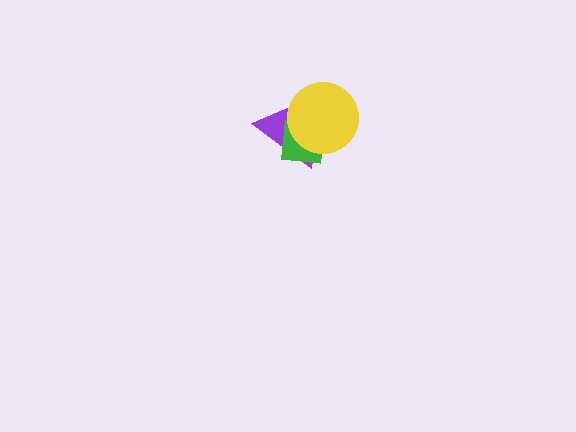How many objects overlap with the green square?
2 objects overlap with the green square.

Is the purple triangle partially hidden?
Yes, it is partially covered by another shape.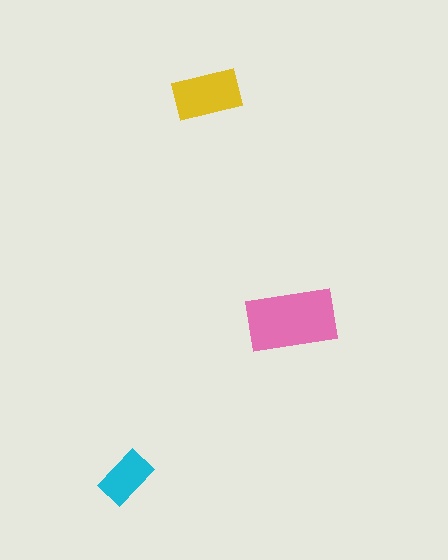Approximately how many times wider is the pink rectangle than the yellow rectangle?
About 1.5 times wider.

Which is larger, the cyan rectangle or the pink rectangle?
The pink one.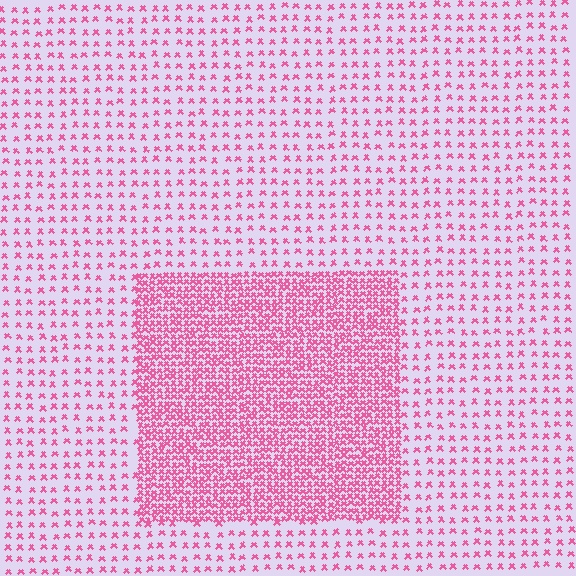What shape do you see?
I see a rectangle.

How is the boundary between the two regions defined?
The boundary is defined by a change in element density (approximately 3.0x ratio). All elements are the same color, size, and shape.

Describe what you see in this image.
The image contains small pink elements arranged at two different densities. A rectangle-shaped region is visible where the elements are more densely packed than the surrounding area.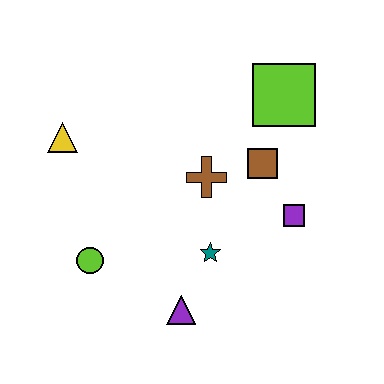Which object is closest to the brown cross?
The brown square is closest to the brown cross.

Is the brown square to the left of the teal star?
No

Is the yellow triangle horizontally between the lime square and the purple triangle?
No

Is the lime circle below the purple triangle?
No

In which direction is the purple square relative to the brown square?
The purple square is below the brown square.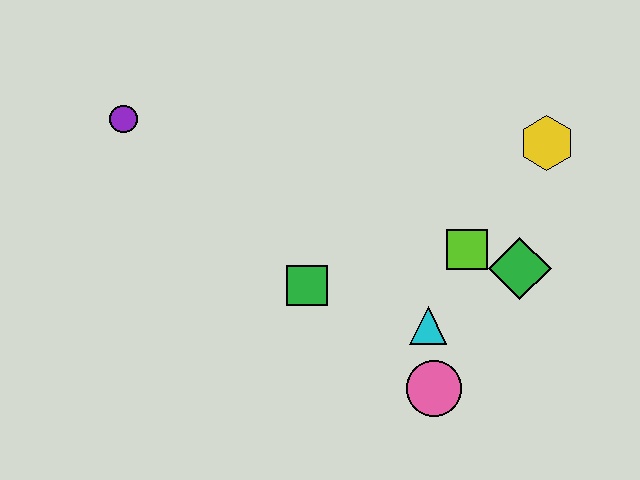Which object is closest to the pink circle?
The cyan triangle is closest to the pink circle.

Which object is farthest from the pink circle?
The purple circle is farthest from the pink circle.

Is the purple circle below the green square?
No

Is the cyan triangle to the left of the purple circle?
No